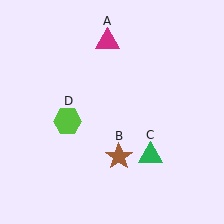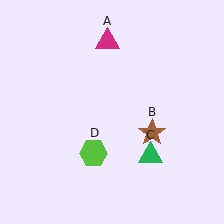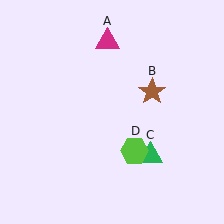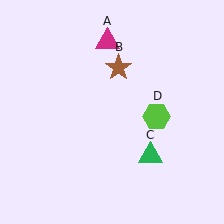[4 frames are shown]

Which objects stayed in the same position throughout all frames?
Magenta triangle (object A) and green triangle (object C) remained stationary.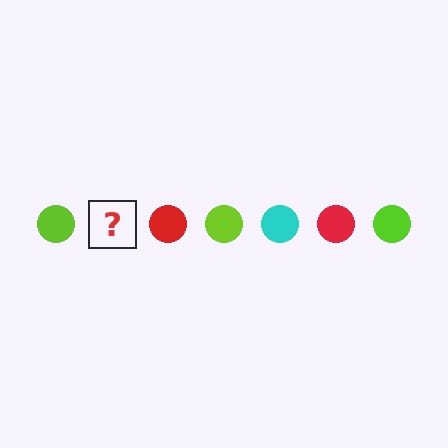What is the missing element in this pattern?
The missing element is a cyan circle.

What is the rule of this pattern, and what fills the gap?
The rule is that the pattern cycles through lime, cyan, red circles. The gap should be filled with a cyan circle.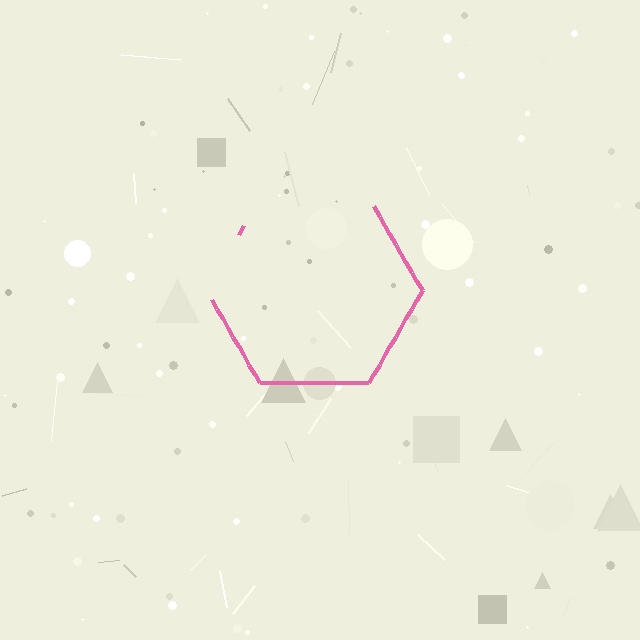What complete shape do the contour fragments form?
The contour fragments form a hexagon.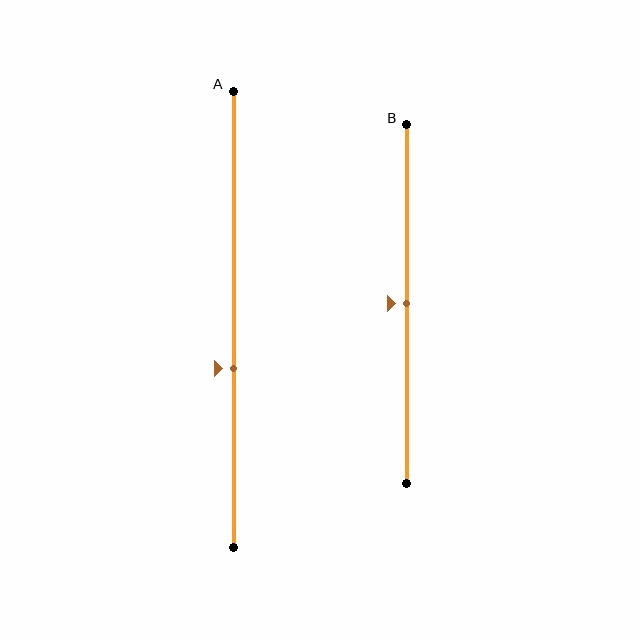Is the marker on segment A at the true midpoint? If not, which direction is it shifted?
No, the marker on segment A is shifted downward by about 11% of the segment length.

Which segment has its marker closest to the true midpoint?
Segment B has its marker closest to the true midpoint.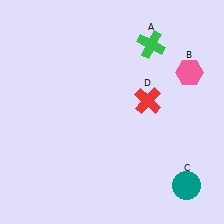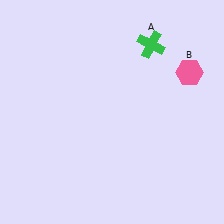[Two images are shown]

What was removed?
The red cross (D), the teal circle (C) were removed in Image 2.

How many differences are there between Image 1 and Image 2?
There are 2 differences between the two images.